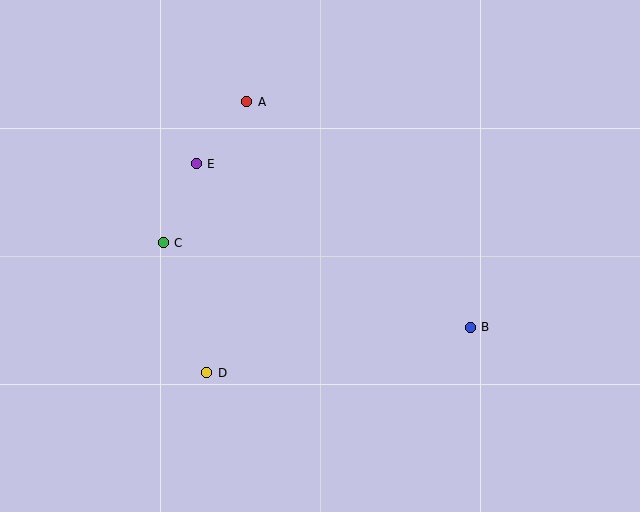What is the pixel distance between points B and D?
The distance between B and D is 268 pixels.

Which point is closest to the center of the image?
Point E at (196, 164) is closest to the center.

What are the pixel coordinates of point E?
Point E is at (196, 164).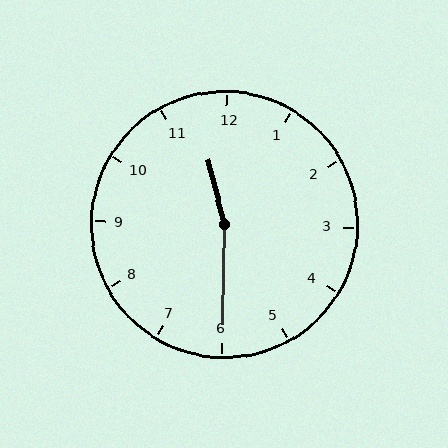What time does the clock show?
11:30.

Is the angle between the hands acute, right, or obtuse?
It is obtuse.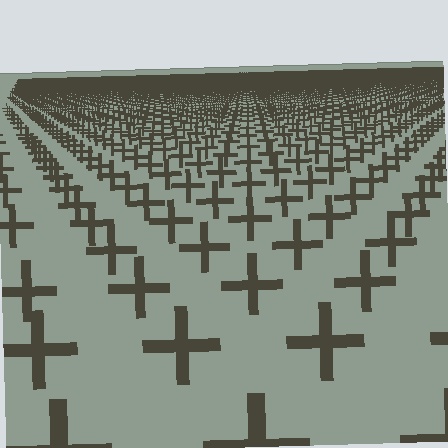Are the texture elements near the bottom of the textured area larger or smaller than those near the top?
Larger. Near the bottom, elements are closer to the viewer and appear at a bigger on-screen size.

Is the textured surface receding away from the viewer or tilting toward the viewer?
The surface is receding away from the viewer. Texture elements get smaller and denser toward the top.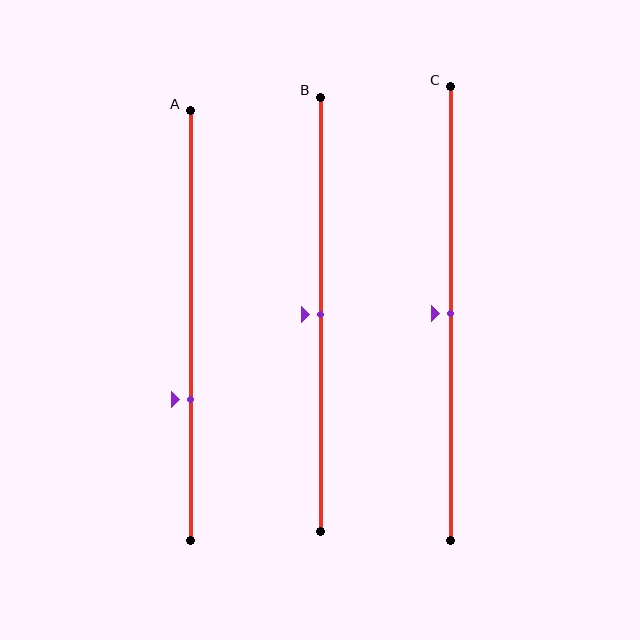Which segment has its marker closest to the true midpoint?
Segment B has its marker closest to the true midpoint.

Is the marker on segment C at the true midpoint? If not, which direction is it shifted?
Yes, the marker on segment C is at the true midpoint.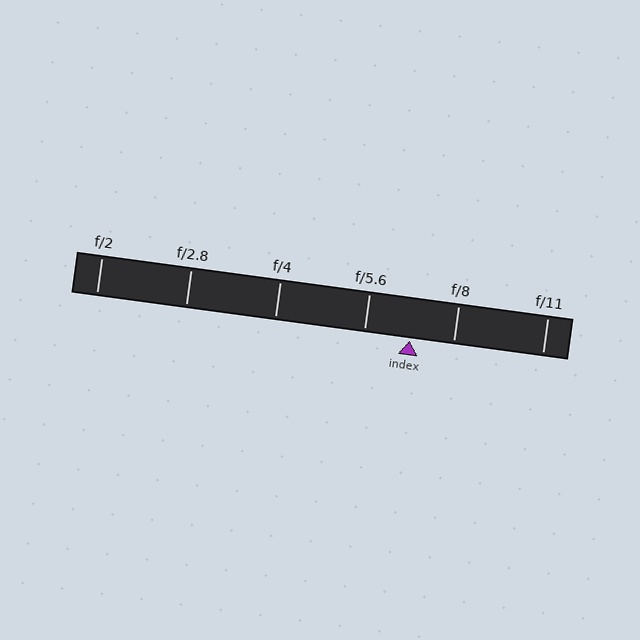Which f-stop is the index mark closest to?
The index mark is closest to f/8.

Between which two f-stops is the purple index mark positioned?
The index mark is between f/5.6 and f/8.